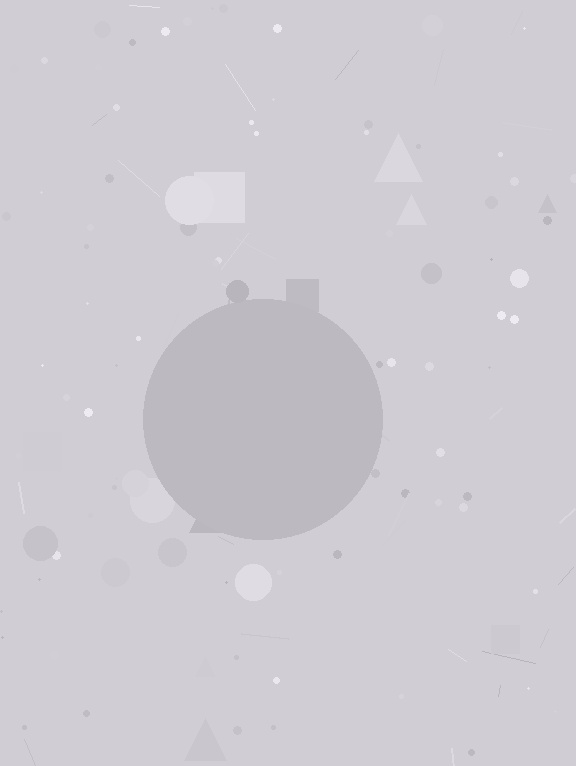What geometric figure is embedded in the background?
A circle is embedded in the background.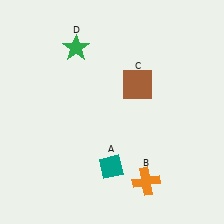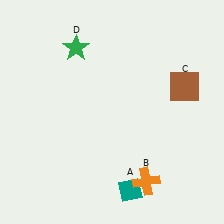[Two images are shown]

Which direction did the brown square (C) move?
The brown square (C) moved right.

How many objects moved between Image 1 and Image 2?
2 objects moved between the two images.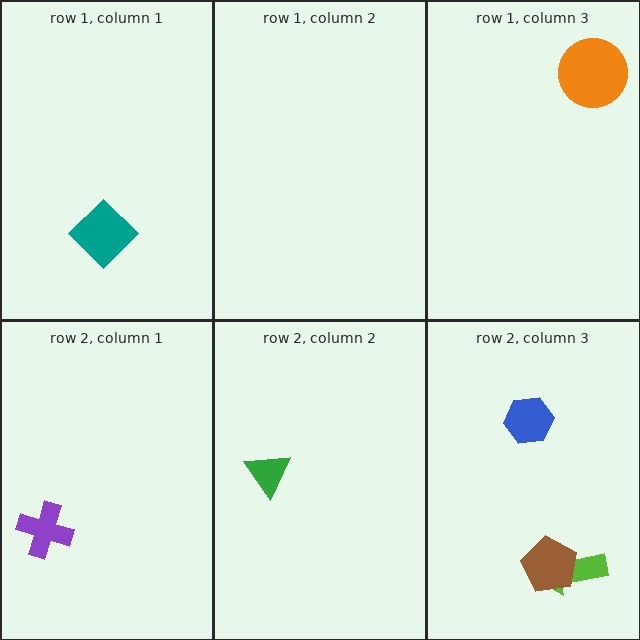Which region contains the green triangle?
The row 2, column 2 region.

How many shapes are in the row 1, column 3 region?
1.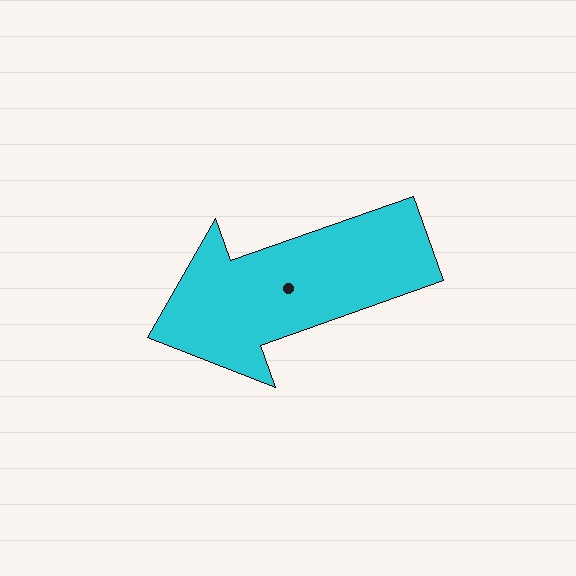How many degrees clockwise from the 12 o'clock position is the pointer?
Approximately 251 degrees.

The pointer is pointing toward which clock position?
Roughly 8 o'clock.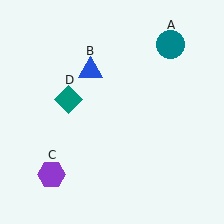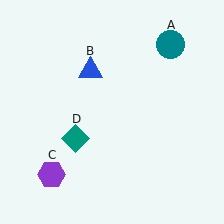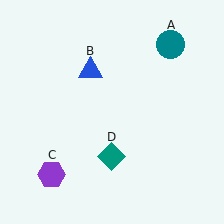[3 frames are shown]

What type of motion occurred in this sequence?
The teal diamond (object D) rotated counterclockwise around the center of the scene.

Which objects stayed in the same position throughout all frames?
Teal circle (object A) and blue triangle (object B) and purple hexagon (object C) remained stationary.